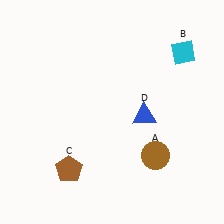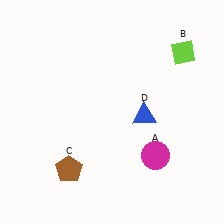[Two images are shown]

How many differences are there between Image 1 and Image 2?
There are 2 differences between the two images.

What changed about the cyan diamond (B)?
In Image 1, B is cyan. In Image 2, it changed to lime.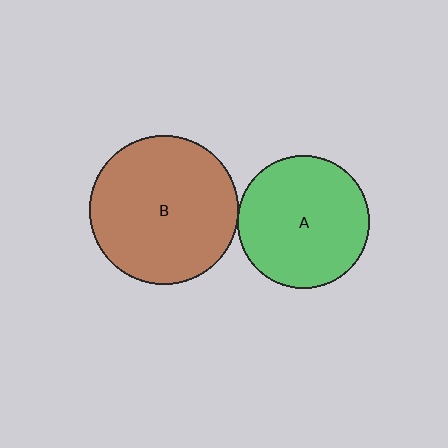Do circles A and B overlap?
Yes.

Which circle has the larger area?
Circle B (brown).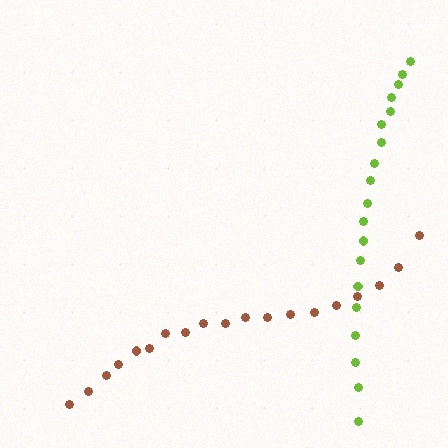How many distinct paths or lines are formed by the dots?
There are 2 distinct paths.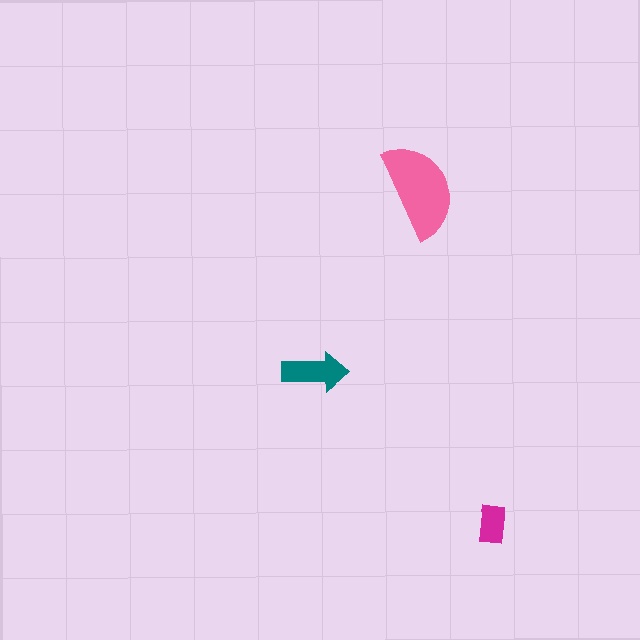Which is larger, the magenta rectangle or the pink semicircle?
The pink semicircle.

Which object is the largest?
The pink semicircle.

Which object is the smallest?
The magenta rectangle.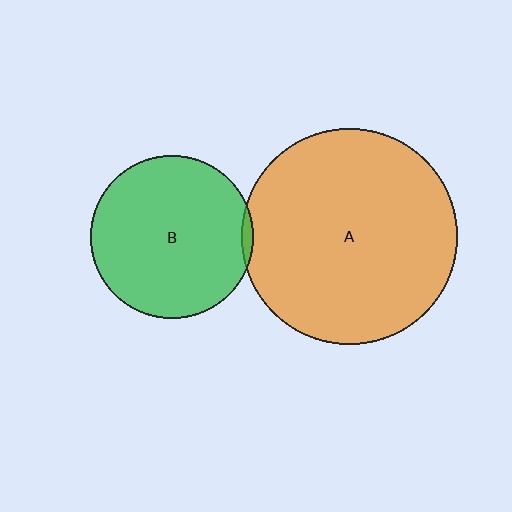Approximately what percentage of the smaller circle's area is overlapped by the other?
Approximately 5%.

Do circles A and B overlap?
Yes.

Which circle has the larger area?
Circle A (orange).